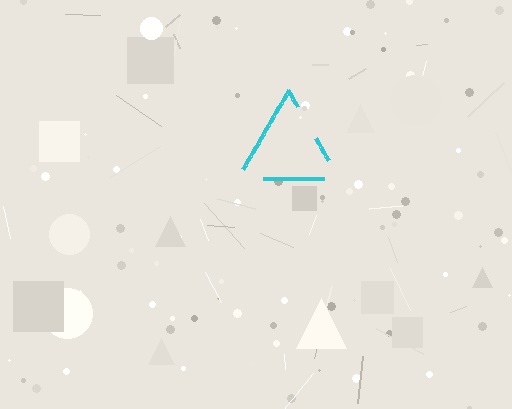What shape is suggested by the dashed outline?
The dashed outline suggests a triangle.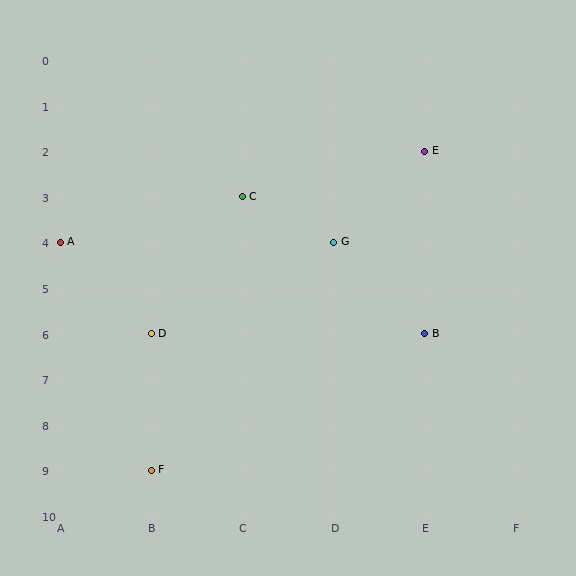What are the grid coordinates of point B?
Point B is at grid coordinates (E, 6).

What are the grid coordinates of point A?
Point A is at grid coordinates (A, 4).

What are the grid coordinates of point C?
Point C is at grid coordinates (C, 3).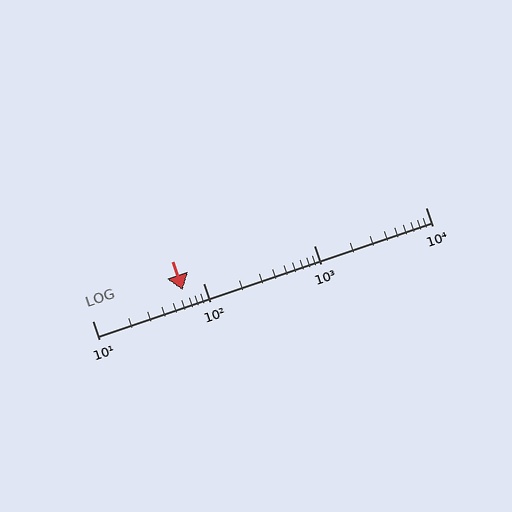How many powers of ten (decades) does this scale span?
The scale spans 3 decades, from 10 to 10000.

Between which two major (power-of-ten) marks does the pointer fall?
The pointer is between 10 and 100.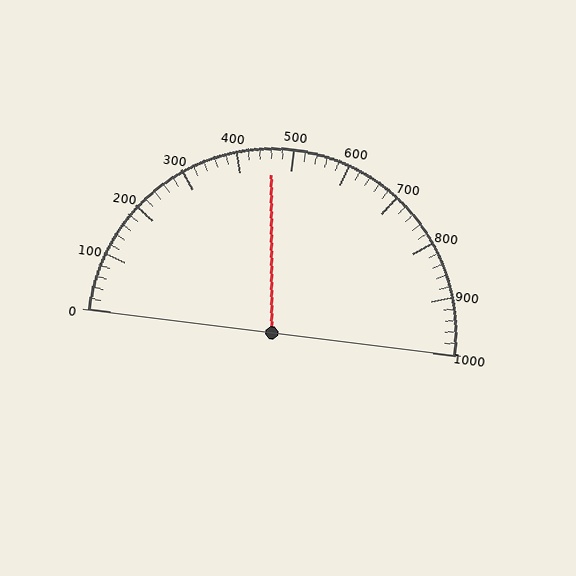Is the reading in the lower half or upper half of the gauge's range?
The reading is in the lower half of the range (0 to 1000).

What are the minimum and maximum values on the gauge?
The gauge ranges from 0 to 1000.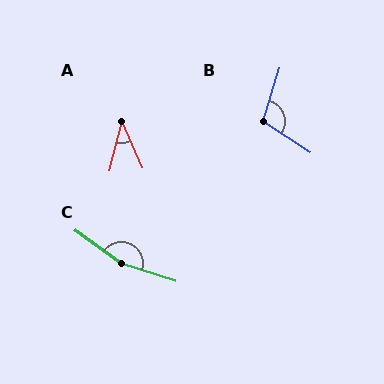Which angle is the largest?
C, at approximately 161 degrees.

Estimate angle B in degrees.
Approximately 106 degrees.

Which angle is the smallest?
A, at approximately 37 degrees.